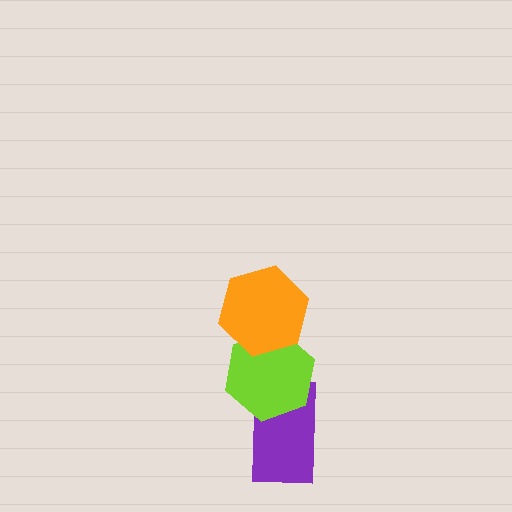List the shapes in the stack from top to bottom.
From top to bottom: the orange hexagon, the lime hexagon, the purple rectangle.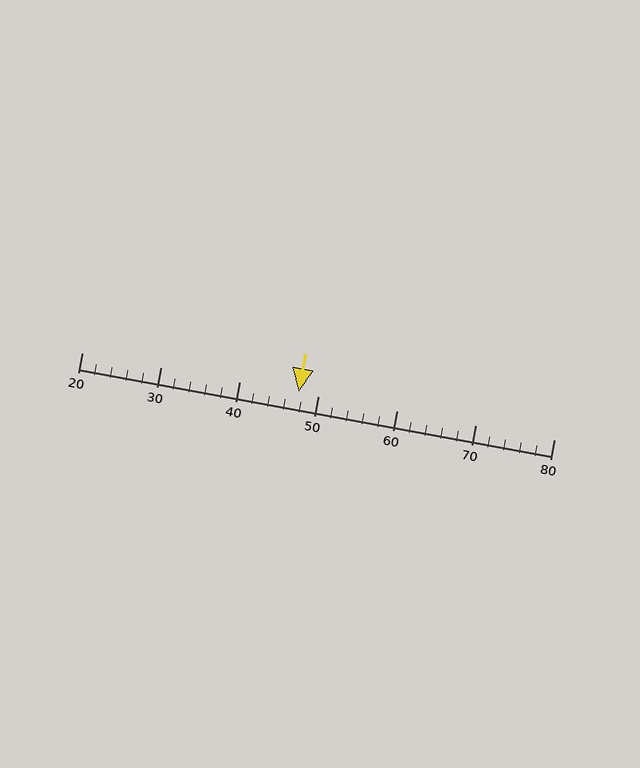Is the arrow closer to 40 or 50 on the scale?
The arrow is closer to 50.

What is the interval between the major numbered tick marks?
The major tick marks are spaced 10 units apart.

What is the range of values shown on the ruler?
The ruler shows values from 20 to 80.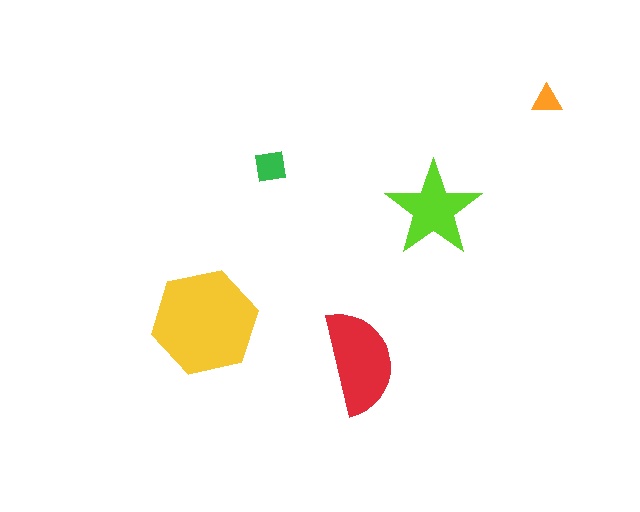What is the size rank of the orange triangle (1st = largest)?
5th.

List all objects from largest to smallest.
The yellow hexagon, the red semicircle, the lime star, the green square, the orange triangle.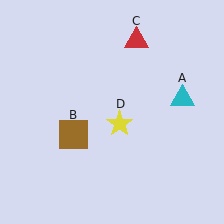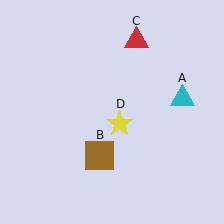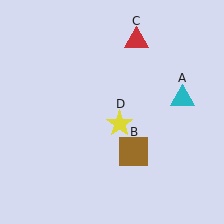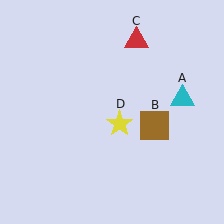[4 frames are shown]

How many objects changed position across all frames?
1 object changed position: brown square (object B).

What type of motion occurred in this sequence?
The brown square (object B) rotated counterclockwise around the center of the scene.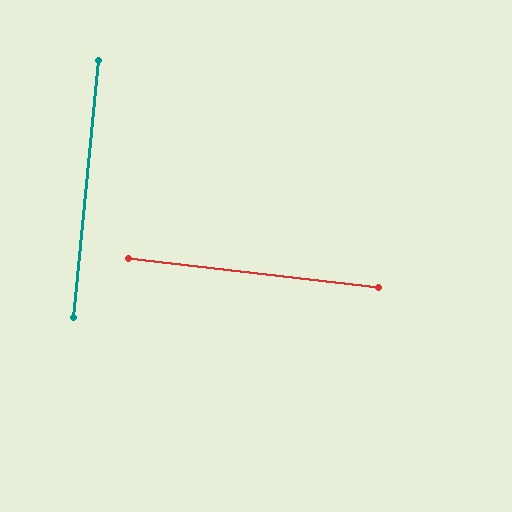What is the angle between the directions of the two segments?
Approximately 89 degrees.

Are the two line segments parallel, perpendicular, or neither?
Perpendicular — they meet at approximately 89°.